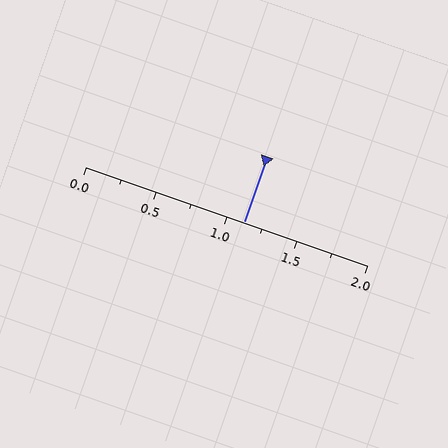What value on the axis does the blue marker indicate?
The marker indicates approximately 1.12.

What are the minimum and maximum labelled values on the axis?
The axis runs from 0.0 to 2.0.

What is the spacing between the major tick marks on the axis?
The major ticks are spaced 0.5 apart.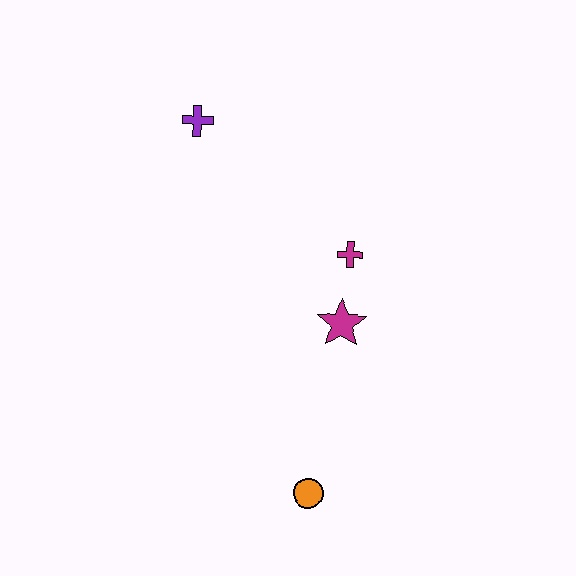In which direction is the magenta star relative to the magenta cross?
The magenta star is below the magenta cross.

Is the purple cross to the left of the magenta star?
Yes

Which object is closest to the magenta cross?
The magenta star is closest to the magenta cross.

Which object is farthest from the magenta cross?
The orange circle is farthest from the magenta cross.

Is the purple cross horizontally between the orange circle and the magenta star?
No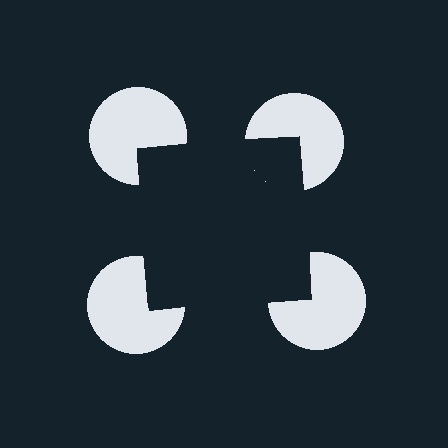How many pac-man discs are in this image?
There are 4 — one at each vertex of the illusory square.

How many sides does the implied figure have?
4 sides.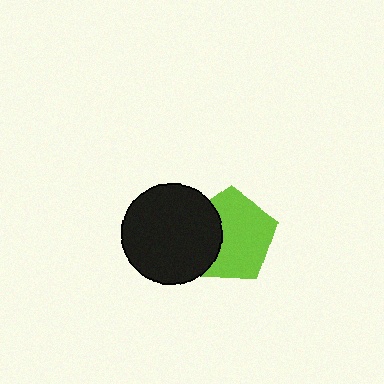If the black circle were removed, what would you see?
You would see the complete lime pentagon.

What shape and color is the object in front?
The object in front is a black circle.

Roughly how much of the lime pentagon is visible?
Most of it is visible (roughly 67%).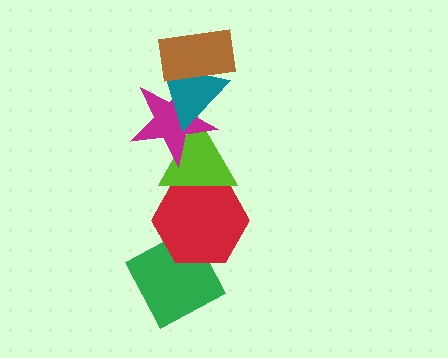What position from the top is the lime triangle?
The lime triangle is 4th from the top.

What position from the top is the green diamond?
The green diamond is 6th from the top.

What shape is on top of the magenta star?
The teal triangle is on top of the magenta star.